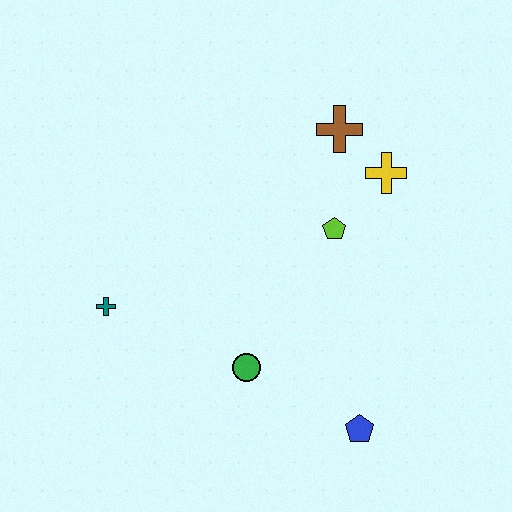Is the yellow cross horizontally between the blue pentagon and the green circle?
No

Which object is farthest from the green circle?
The brown cross is farthest from the green circle.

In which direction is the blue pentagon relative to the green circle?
The blue pentagon is to the right of the green circle.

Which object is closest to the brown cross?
The yellow cross is closest to the brown cross.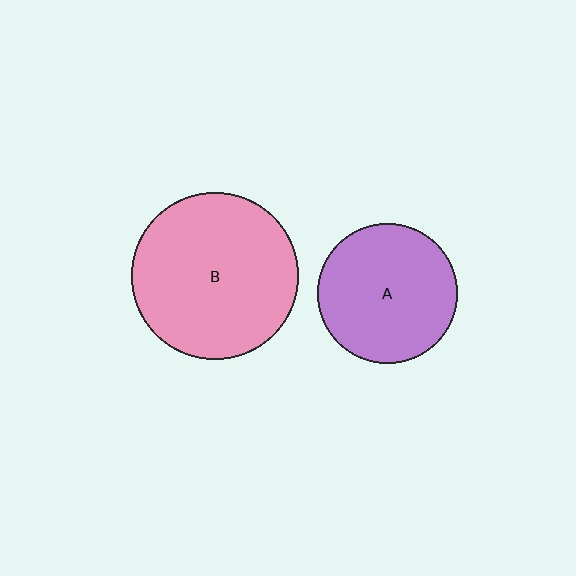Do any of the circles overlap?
No, none of the circles overlap.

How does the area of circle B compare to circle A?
Approximately 1.4 times.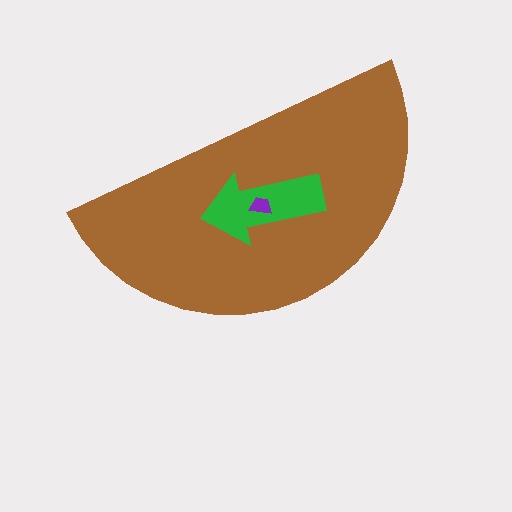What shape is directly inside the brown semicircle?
The green arrow.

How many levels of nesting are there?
3.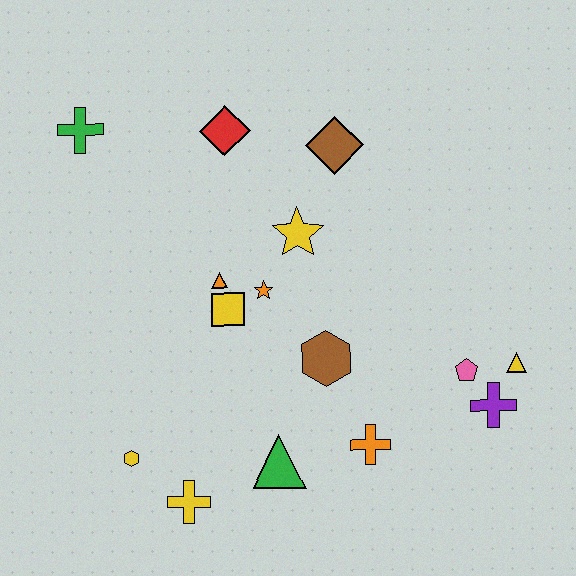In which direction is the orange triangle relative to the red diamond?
The orange triangle is below the red diamond.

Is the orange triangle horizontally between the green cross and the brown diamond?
Yes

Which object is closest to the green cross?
The red diamond is closest to the green cross.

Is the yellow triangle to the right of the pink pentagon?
Yes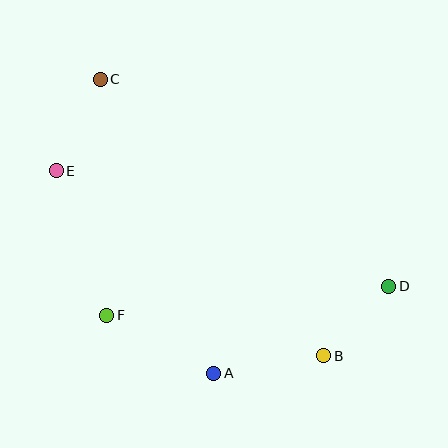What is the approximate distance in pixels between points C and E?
The distance between C and E is approximately 102 pixels.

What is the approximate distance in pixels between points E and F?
The distance between E and F is approximately 153 pixels.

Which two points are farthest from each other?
Points B and C are farthest from each other.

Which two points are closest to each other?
Points B and D are closest to each other.